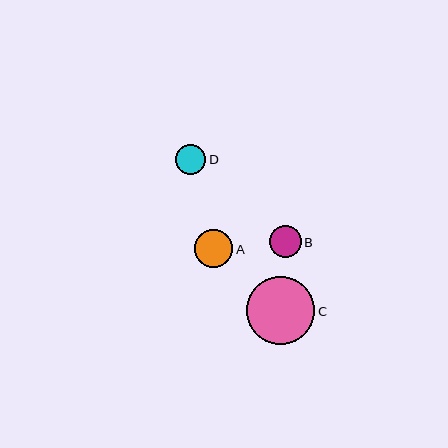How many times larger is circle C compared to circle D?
Circle C is approximately 2.3 times the size of circle D.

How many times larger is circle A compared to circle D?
Circle A is approximately 1.3 times the size of circle D.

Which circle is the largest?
Circle C is the largest with a size of approximately 68 pixels.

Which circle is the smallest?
Circle D is the smallest with a size of approximately 30 pixels.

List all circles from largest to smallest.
From largest to smallest: C, A, B, D.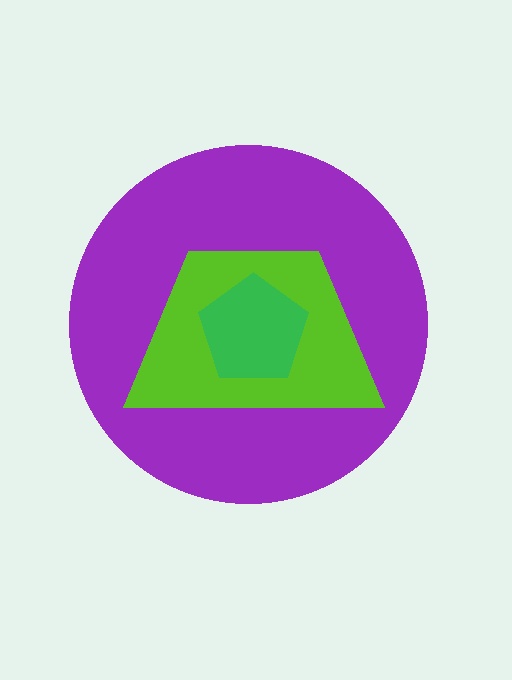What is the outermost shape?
The purple circle.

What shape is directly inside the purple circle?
The lime trapezoid.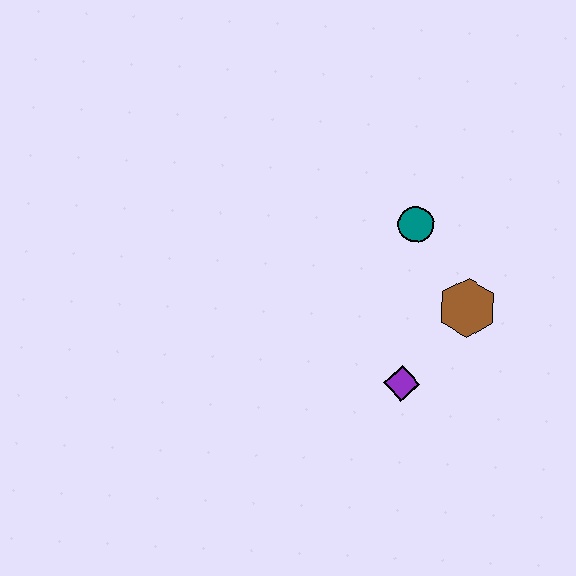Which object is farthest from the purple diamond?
The teal circle is farthest from the purple diamond.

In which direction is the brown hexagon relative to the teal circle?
The brown hexagon is below the teal circle.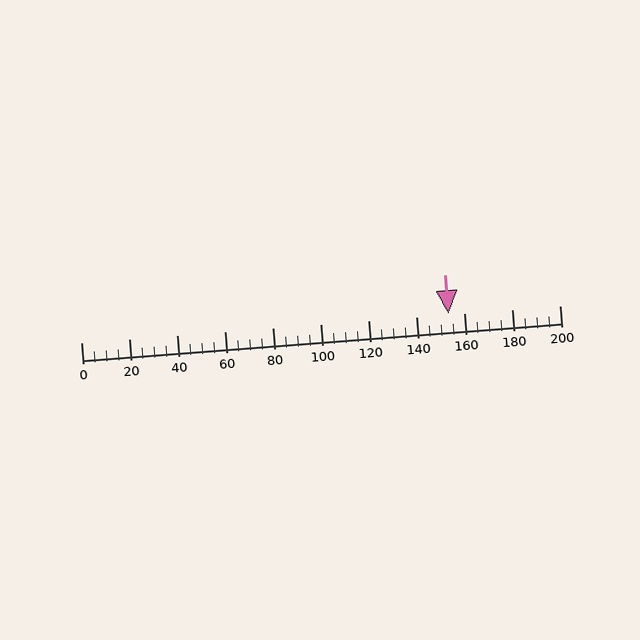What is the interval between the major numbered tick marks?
The major tick marks are spaced 20 units apart.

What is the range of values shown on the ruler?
The ruler shows values from 0 to 200.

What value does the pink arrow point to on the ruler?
The pink arrow points to approximately 154.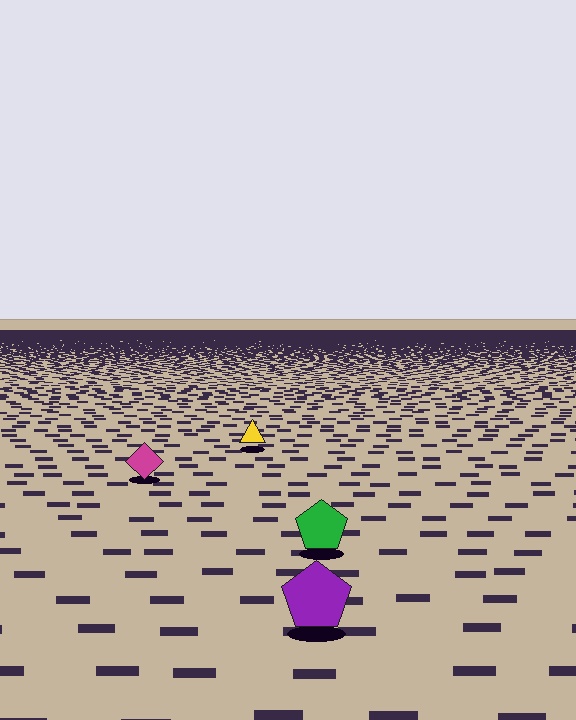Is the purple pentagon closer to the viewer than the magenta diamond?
Yes. The purple pentagon is closer — you can tell from the texture gradient: the ground texture is coarser near it.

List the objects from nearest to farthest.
From nearest to farthest: the purple pentagon, the green pentagon, the magenta diamond, the yellow triangle.